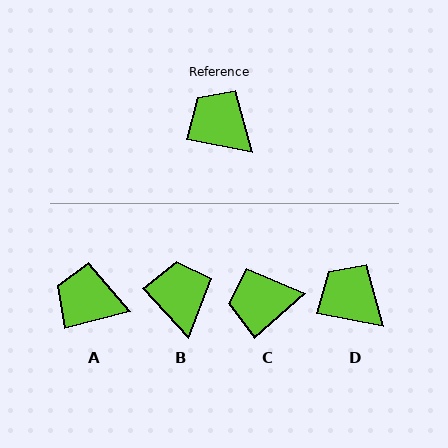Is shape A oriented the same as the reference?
No, it is off by about 25 degrees.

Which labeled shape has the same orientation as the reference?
D.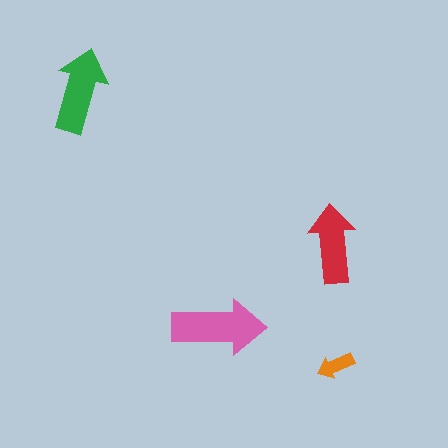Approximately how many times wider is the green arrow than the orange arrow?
About 2 times wider.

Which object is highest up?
The green arrow is topmost.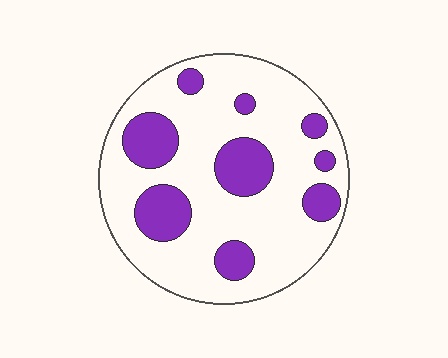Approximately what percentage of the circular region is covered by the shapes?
Approximately 25%.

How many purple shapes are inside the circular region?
9.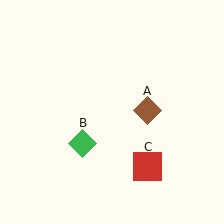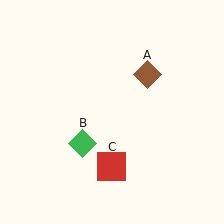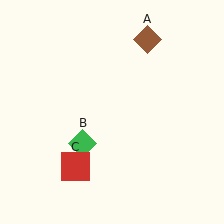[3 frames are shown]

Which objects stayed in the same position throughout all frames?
Green diamond (object B) remained stationary.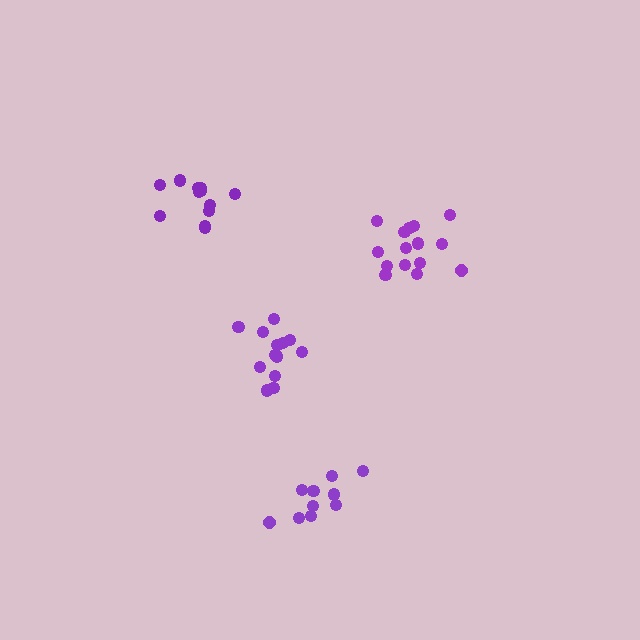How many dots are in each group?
Group 1: 13 dots, Group 2: 10 dots, Group 3: 15 dots, Group 4: 12 dots (50 total).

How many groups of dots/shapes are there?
There are 4 groups.